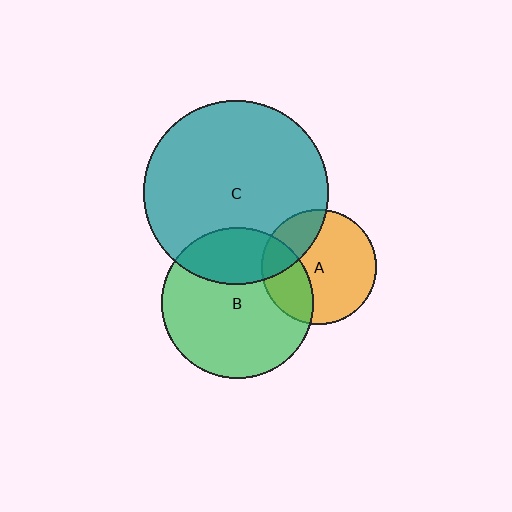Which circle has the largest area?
Circle C (teal).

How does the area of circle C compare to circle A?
Approximately 2.6 times.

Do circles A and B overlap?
Yes.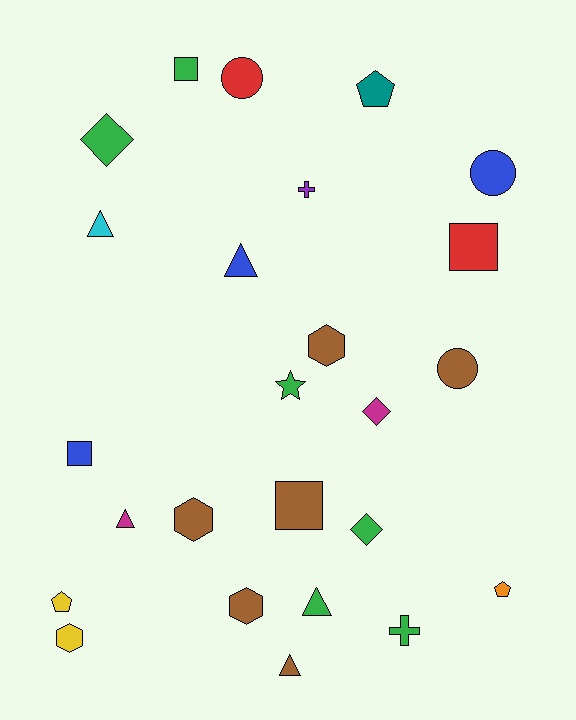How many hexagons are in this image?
There are 4 hexagons.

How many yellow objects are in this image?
There are 2 yellow objects.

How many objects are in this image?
There are 25 objects.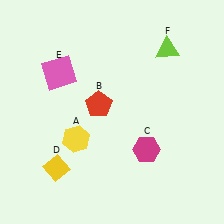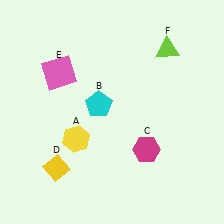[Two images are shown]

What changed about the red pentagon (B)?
In Image 1, B is red. In Image 2, it changed to cyan.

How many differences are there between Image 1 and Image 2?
There is 1 difference between the two images.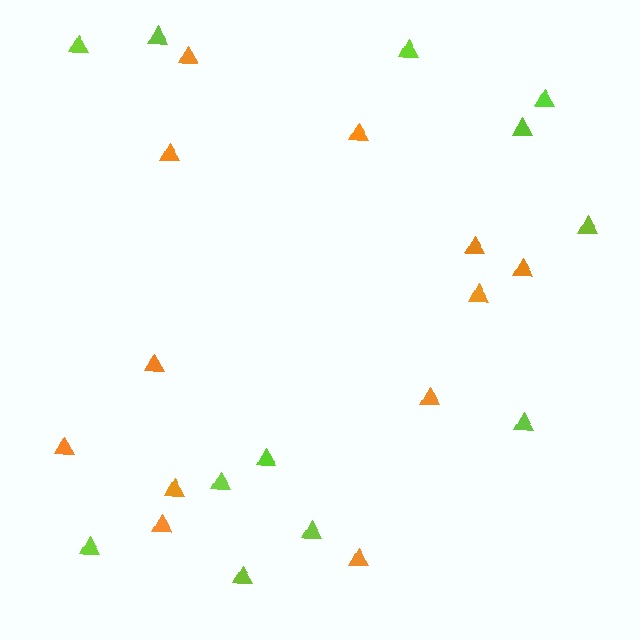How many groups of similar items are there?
There are 2 groups: one group of orange triangles (12) and one group of lime triangles (12).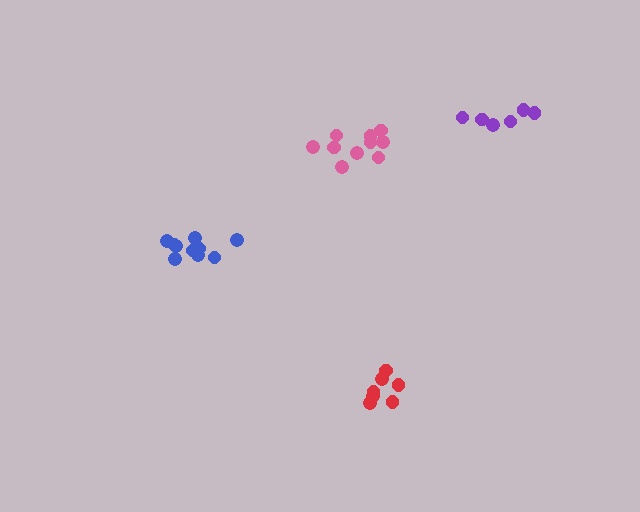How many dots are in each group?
Group 1: 10 dots, Group 2: 7 dots, Group 3: 11 dots, Group 4: 6 dots (34 total).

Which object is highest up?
The purple cluster is topmost.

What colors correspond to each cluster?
The clusters are colored: pink, red, blue, purple.